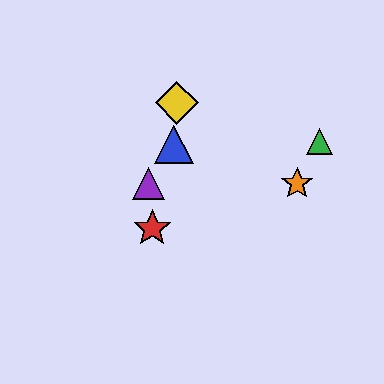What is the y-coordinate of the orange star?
The orange star is at y≈184.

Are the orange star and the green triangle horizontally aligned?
No, the orange star is at y≈184 and the green triangle is at y≈142.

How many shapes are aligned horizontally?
2 shapes (the purple triangle, the orange star) are aligned horizontally.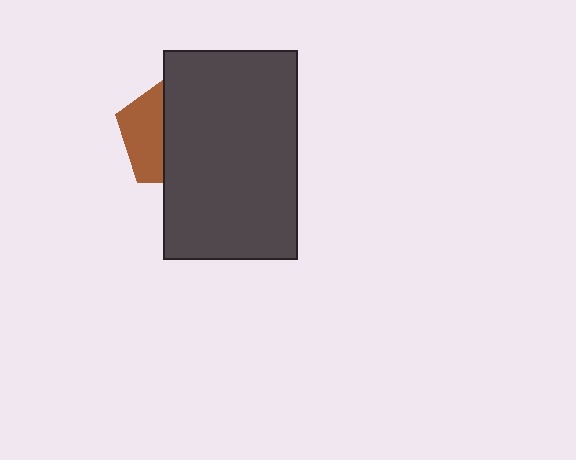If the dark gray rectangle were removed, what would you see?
You would see the complete brown pentagon.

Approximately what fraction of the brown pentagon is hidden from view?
Roughly 62% of the brown pentagon is hidden behind the dark gray rectangle.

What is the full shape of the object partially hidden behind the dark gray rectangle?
The partially hidden object is a brown pentagon.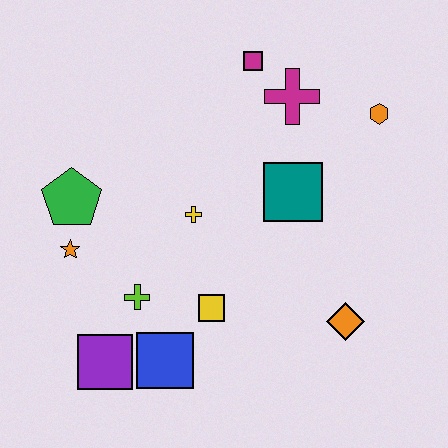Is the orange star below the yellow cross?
Yes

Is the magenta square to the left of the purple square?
No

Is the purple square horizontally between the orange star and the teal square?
Yes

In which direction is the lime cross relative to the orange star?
The lime cross is to the right of the orange star.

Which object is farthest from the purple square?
The orange hexagon is farthest from the purple square.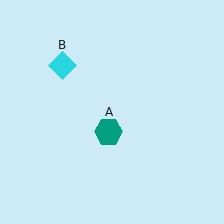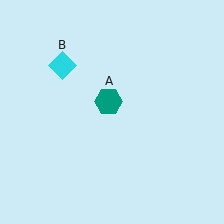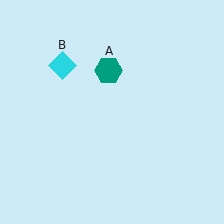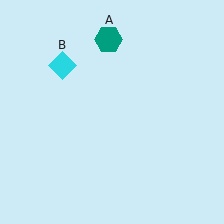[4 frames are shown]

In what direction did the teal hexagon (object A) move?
The teal hexagon (object A) moved up.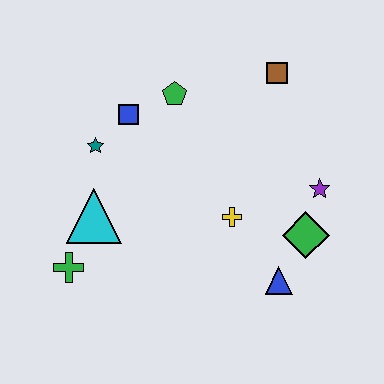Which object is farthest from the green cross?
The brown square is farthest from the green cross.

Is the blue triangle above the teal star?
No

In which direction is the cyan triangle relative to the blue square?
The cyan triangle is below the blue square.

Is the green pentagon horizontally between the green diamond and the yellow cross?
No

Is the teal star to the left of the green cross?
No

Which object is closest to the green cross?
The cyan triangle is closest to the green cross.